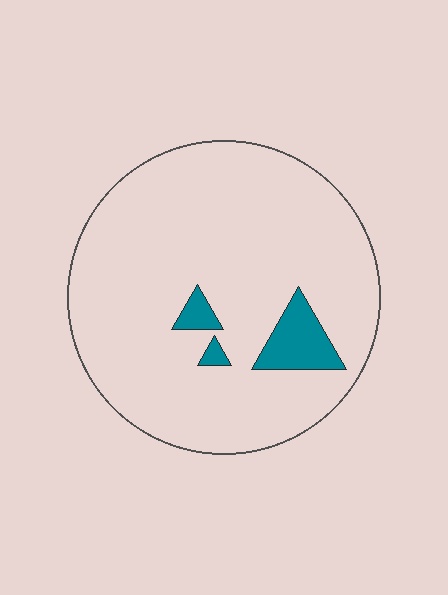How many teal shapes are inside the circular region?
3.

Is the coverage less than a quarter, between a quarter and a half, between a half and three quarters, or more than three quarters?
Less than a quarter.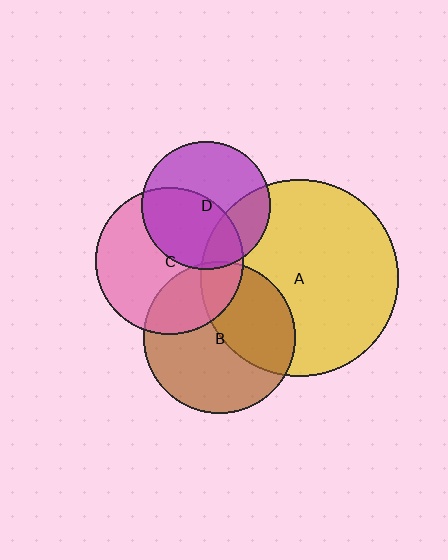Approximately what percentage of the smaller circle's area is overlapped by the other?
Approximately 45%.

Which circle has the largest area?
Circle A (yellow).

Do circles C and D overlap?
Yes.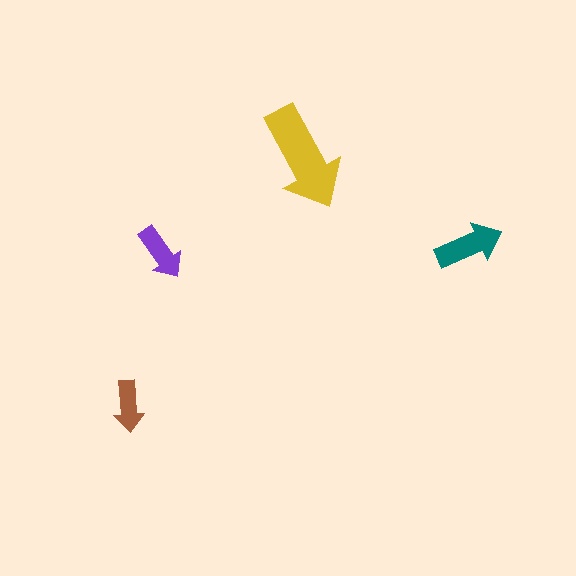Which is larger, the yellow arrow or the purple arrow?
The yellow one.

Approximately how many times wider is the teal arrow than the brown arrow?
About 1.5 times wider.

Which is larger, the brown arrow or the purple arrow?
The purple one.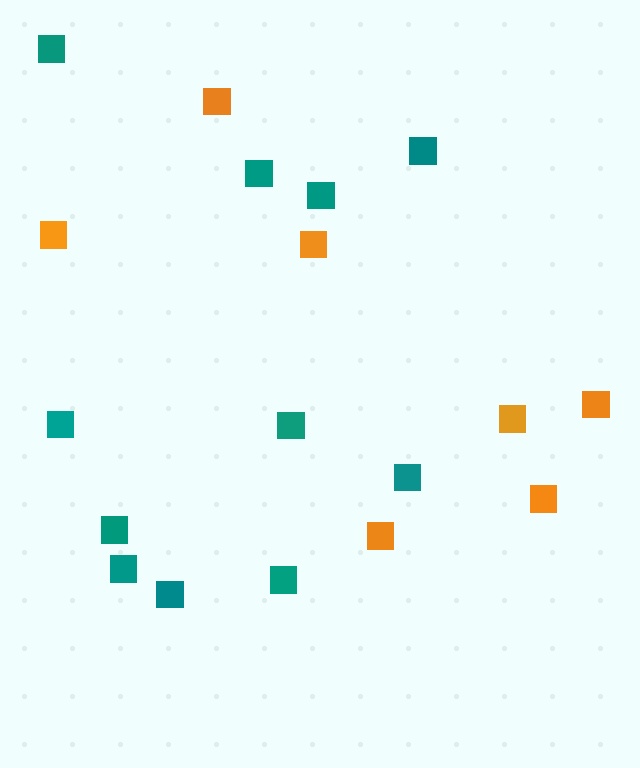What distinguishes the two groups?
There are 2 groups: one group of orange squares (7) and one group of teal squares (11).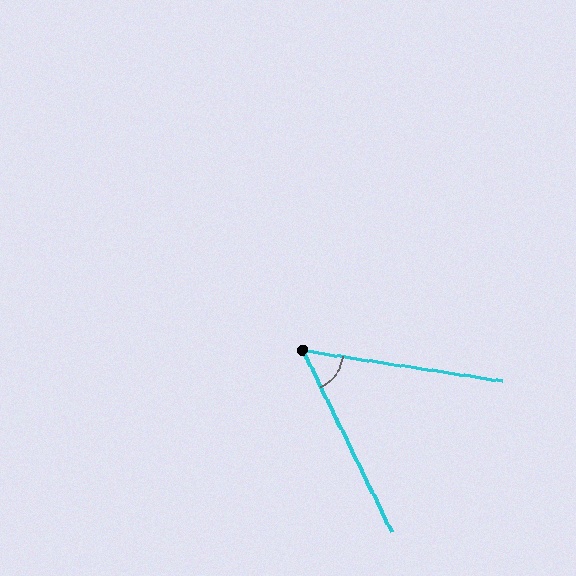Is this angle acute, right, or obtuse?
It is acute.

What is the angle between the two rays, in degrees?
Approximately 55 degrees.